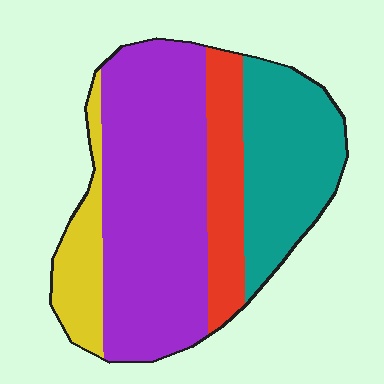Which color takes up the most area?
Purple, at roughly 50%.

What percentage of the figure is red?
Red takes up about one sixth (1/6) of the figure.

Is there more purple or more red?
Purple.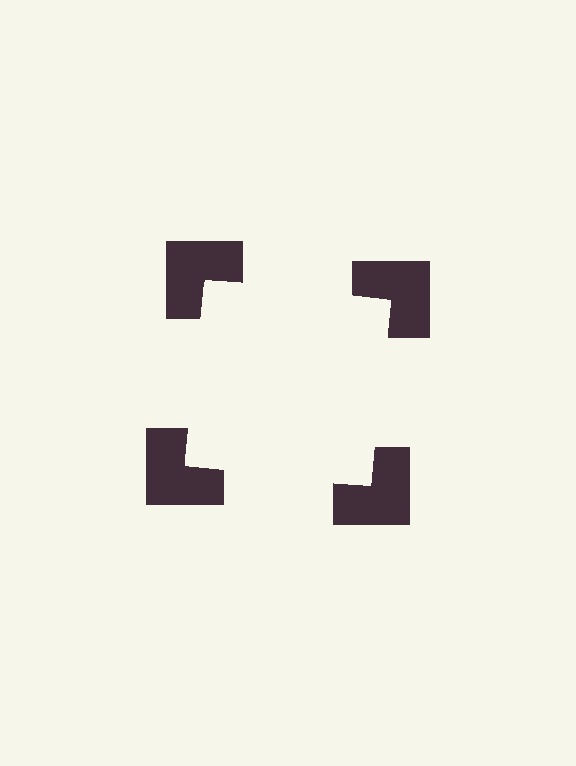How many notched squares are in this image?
There are 4 — one at each vertex of the illusory square.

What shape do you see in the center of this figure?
An illusory square — its edges are inferred from the aligned wedge cuts in the notched squares, not physically drawn.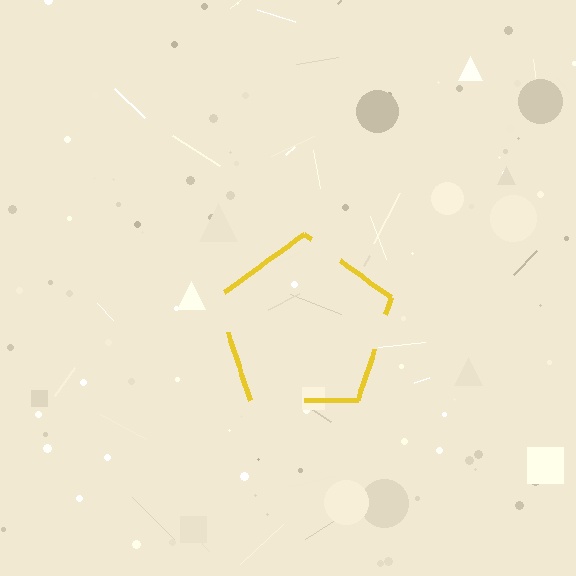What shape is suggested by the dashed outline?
The dashed outline suggests a pentagon.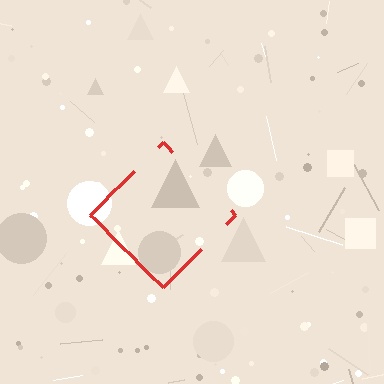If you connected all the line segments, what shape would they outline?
They would outline a diamond.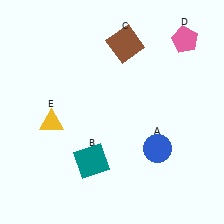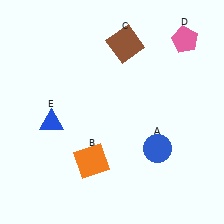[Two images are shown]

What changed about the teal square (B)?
In Image 1, B is teal. In Image 2, it changed to orange.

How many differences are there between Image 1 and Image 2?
There are 2 differences between the two images.